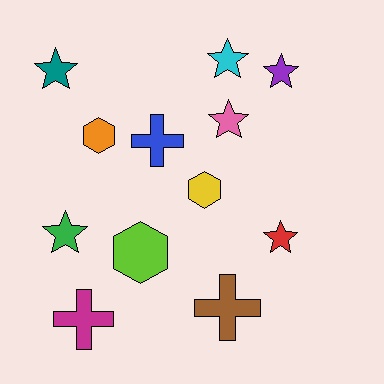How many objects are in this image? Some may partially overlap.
There are 12 objects.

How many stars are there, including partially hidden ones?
There are 6 stars.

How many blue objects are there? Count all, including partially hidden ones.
There is 1 blue object.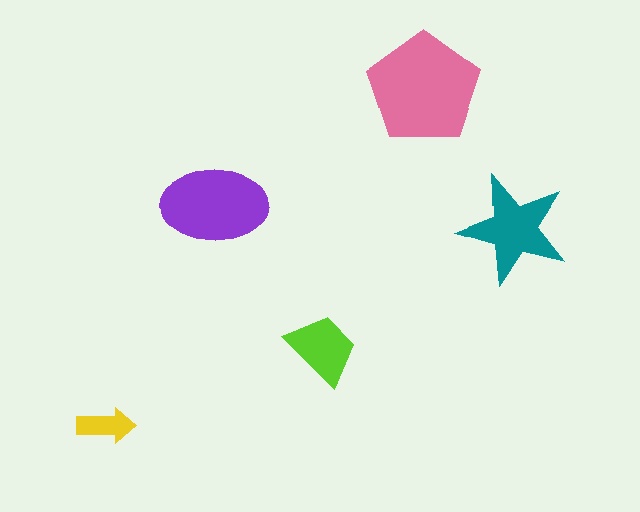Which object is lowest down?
The yellow arrow is bottommost.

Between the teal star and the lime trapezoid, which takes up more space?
The teal star.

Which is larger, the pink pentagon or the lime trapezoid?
The pink pentagon.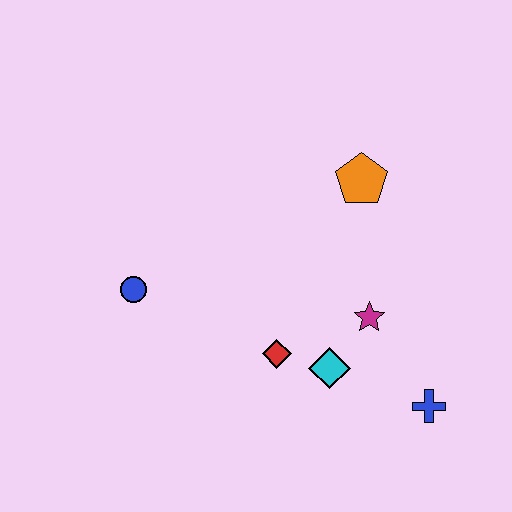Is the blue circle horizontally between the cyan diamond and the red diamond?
No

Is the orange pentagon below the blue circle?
No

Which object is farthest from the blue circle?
The blue cross is farthest from the blue circle.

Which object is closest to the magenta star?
The cyan diamond is closest to the magenta star.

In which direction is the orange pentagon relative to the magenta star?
The orange pentagon is above the magenta star.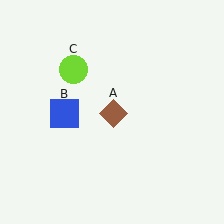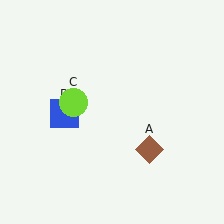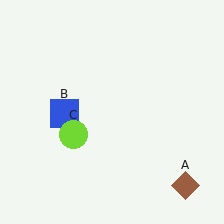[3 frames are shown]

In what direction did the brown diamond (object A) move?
The brown diamond (object A) moved down and to the right.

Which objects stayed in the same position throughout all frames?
Blue square (object B) remained stationary.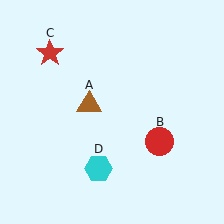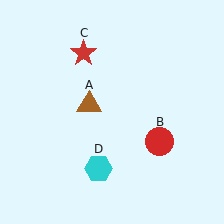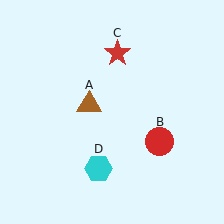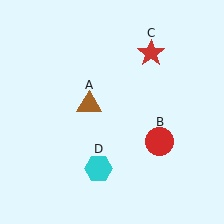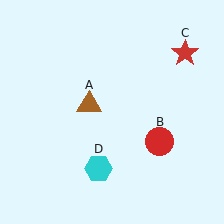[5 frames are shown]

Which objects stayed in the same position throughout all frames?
Brown triangle (object A) and red circle (object B) and cyan hexagon (object D) remained stationary.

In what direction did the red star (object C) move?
The red star (object C) moved right.